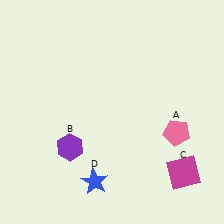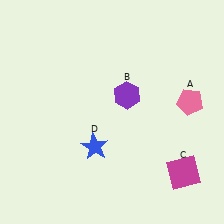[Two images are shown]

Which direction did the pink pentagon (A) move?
The pink pentagon (A) moved up.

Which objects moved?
The objects that moved are: the pink pentagon (A), the purple hexagon (B), the blue star (D).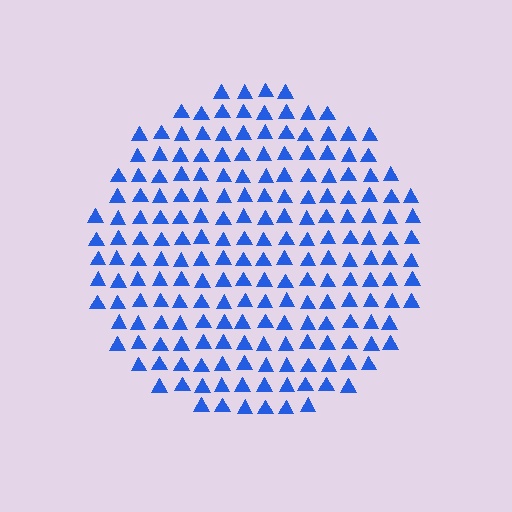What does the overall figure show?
The overall figure shows a circle.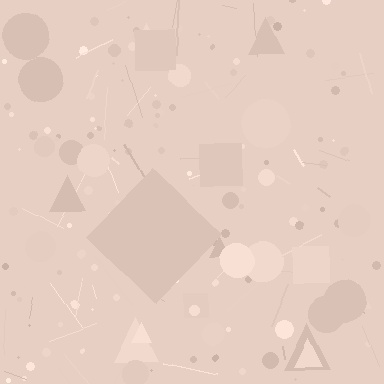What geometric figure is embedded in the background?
A diamond is embedded in the background.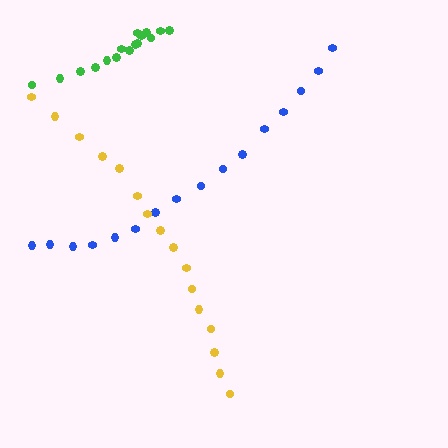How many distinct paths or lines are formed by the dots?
There are 3 distinct paths.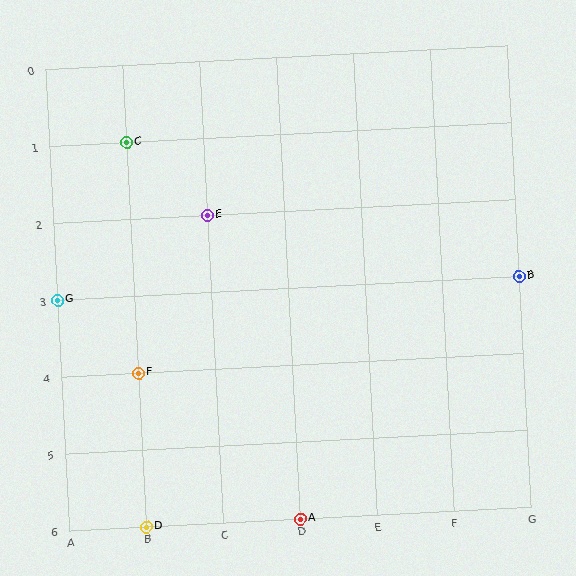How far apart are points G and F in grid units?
Points G and F are 1 column and 1 row apart (about 1.4 grid units diagonally).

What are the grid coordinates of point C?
Point C is at grid coordinates (B, 1).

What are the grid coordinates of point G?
Point G is at grid coordinates (A, 3).